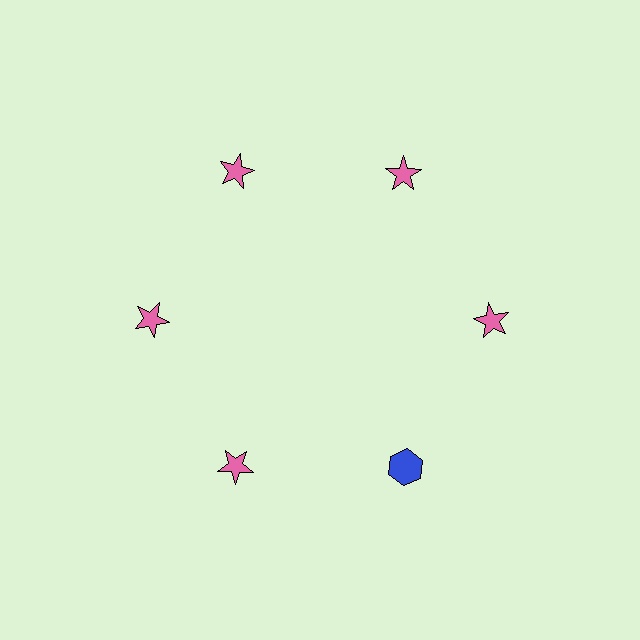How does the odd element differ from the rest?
It differs in both color (blue instead of pink) and shape (hexagon instead of star).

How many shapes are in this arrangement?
There are 6 shapes arranged in a ring pattern.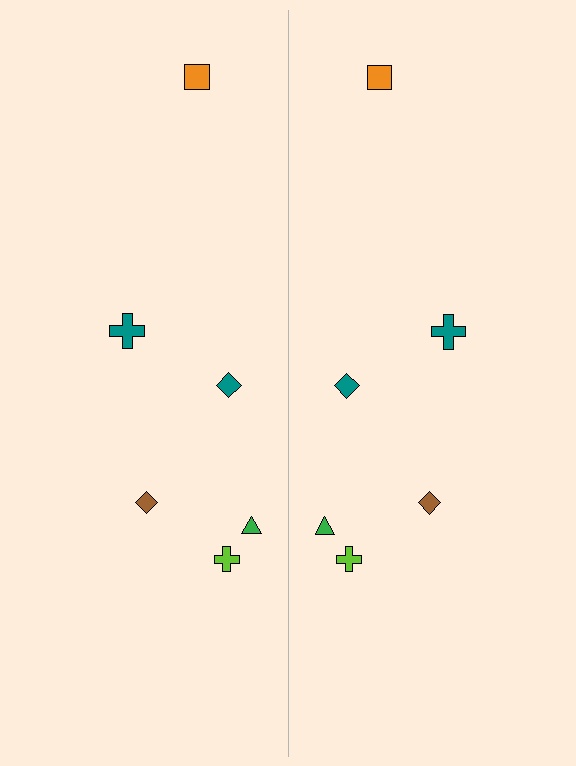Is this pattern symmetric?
Yes, this pattern has bilateral (reflection) symmetry.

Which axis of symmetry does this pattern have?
The pattern has a vertical axis of symmetry running through the center of the image.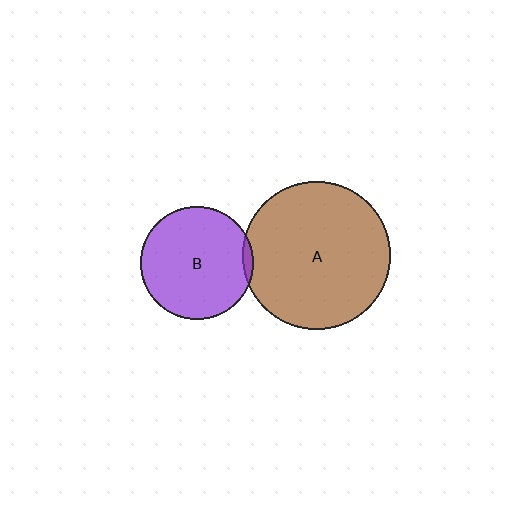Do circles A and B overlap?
Yes.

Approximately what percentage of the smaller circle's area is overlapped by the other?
Approximately 5%.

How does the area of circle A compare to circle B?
Approximately 1.7 times.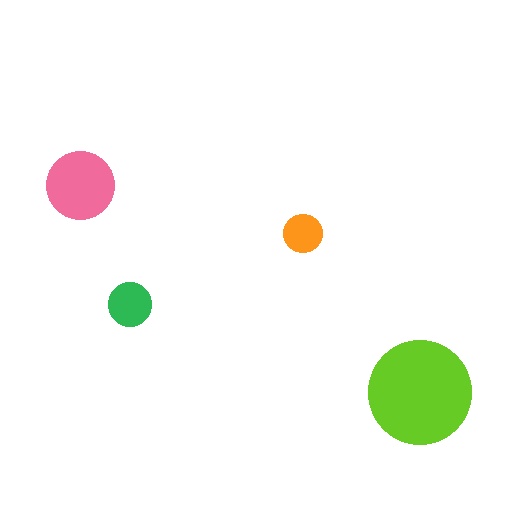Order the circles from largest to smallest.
the lime one, the pink one, the green one, the orange one.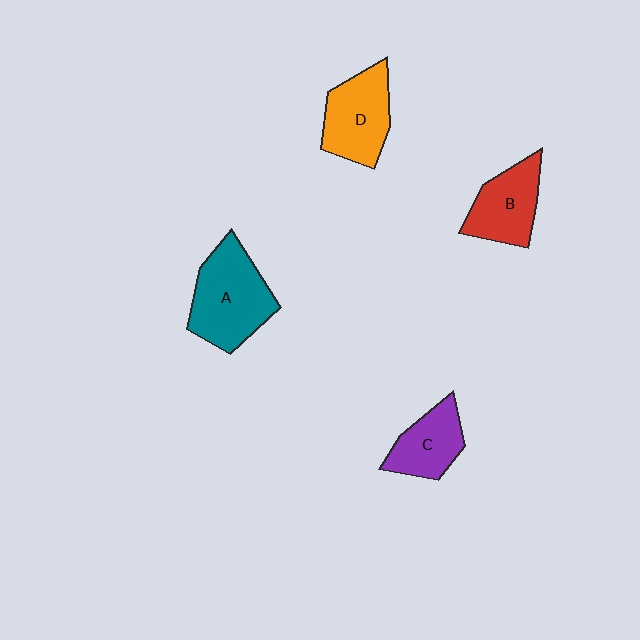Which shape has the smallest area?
Shape C (purple).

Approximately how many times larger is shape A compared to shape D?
Approximately 1.2 times.